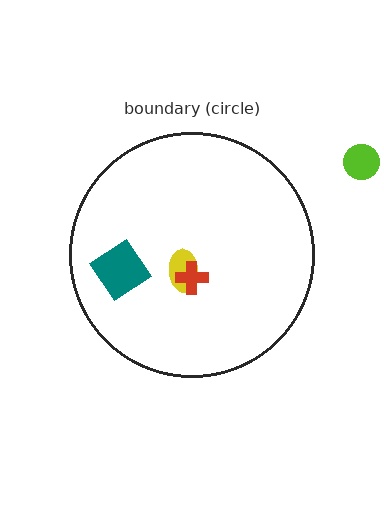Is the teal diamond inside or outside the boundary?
Inside.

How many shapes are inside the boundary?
3 inside, 1 outside.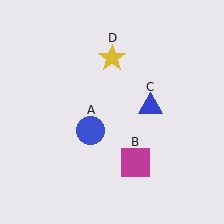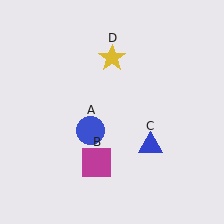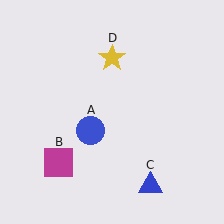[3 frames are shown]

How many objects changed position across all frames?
2 objects changed position: magenta square (object B), blue triangle (object C).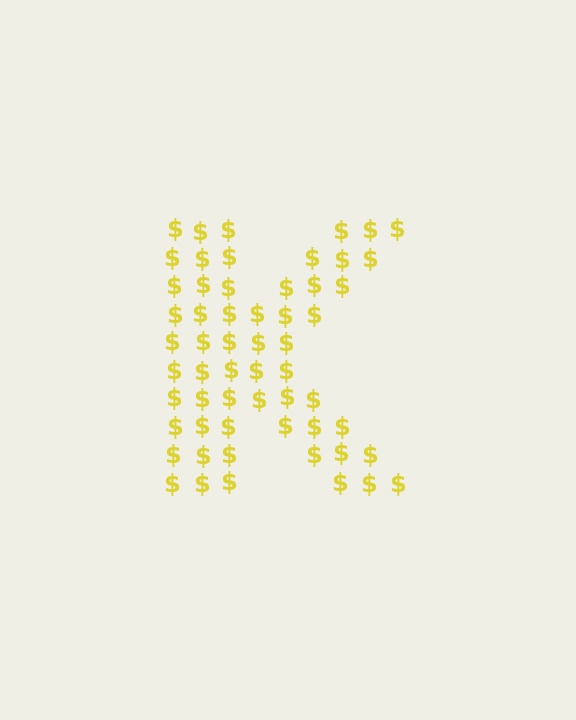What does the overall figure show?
The overall figure shows the letter K.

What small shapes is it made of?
It is made of small dollar signs.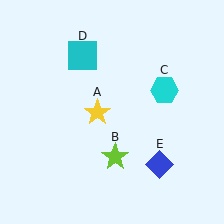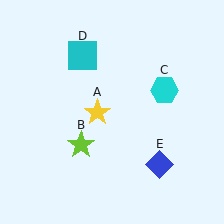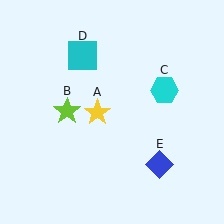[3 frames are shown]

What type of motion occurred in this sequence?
The lime star (object B) rotated clockwise around the center of the scene.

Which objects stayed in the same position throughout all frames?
Yellow star (object A) and cyan hexagon (object C) and cyan square (object D) and blue diamond (object E) remained stationary.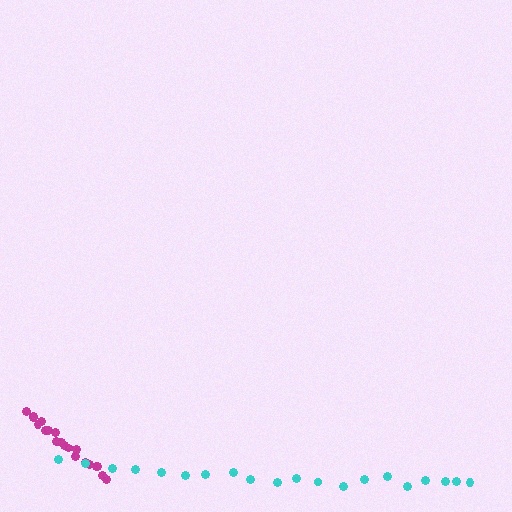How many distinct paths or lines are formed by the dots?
There are 2 distinct paths.